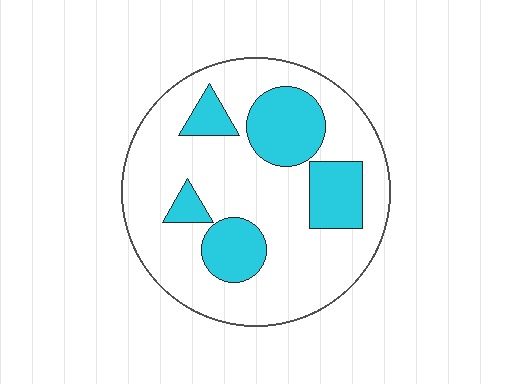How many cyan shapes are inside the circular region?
5.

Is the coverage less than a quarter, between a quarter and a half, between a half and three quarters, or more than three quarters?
Between a quarter and a half.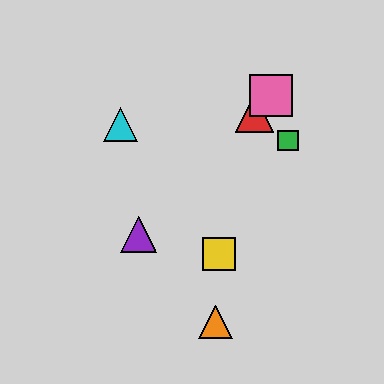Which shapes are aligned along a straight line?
The red triangle, the blue triangle, the purple triangle, the pink square are aligned along a straight line.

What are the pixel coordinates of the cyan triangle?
The cyan triangle is at (120, 125).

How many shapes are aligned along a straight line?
4 shapes (the red triangle, the blue triangle, the purple triangle, the pink square) are aligned along a straight line.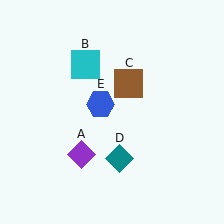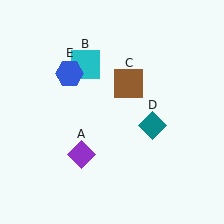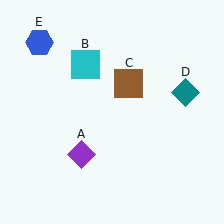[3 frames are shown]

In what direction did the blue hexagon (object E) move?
The blue hexagon (object E) moved up and to the left.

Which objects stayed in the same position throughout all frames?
Purple diamond (object A) and cyan square (object B) and brown square (object C) remained stationary.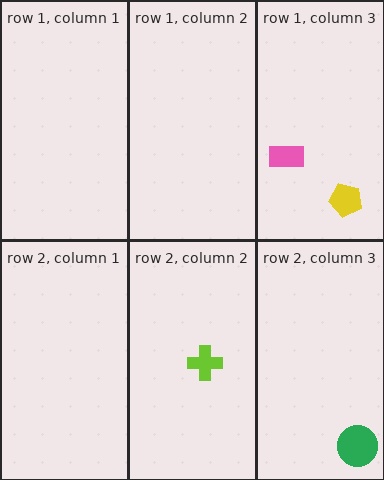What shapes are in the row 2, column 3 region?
The green circle.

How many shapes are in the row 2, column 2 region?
1.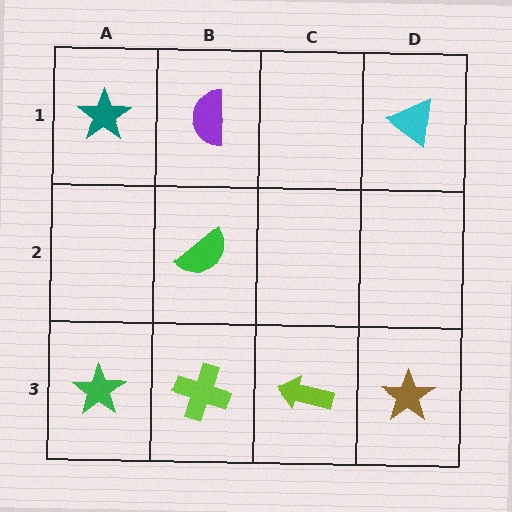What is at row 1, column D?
A cyan triangle.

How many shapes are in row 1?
3 shapes.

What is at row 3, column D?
A brown star.